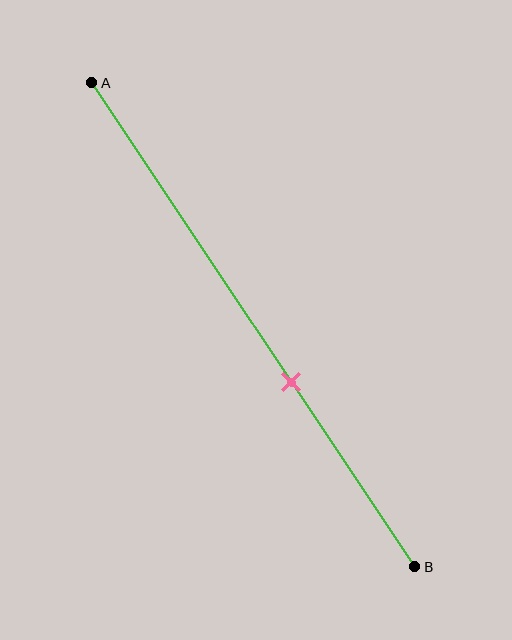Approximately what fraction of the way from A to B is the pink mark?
The pink mark is approximately 60% of the way from A to B.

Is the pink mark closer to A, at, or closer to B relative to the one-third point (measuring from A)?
The pink mark is closer to point B than the one-third point of segment AB.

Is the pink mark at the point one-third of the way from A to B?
No, the mark is at about 60% from A, not at the 33% one-third point.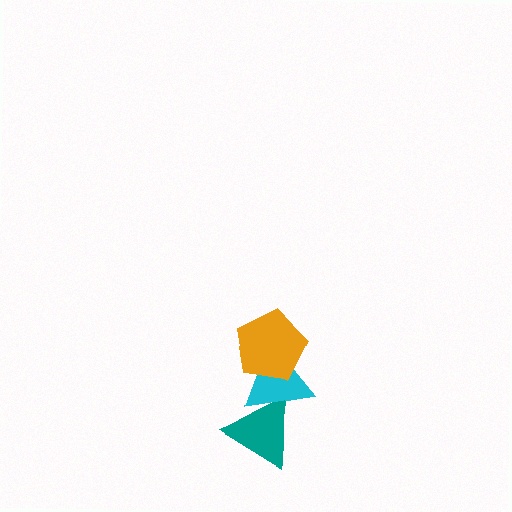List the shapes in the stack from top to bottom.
From top to bottom: the orange pentagon, the cyan triangle, the teal triangle.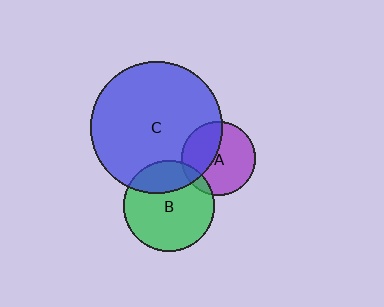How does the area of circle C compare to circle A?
Approximately 3.2 times.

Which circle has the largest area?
Circle C (blue).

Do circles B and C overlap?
Yes.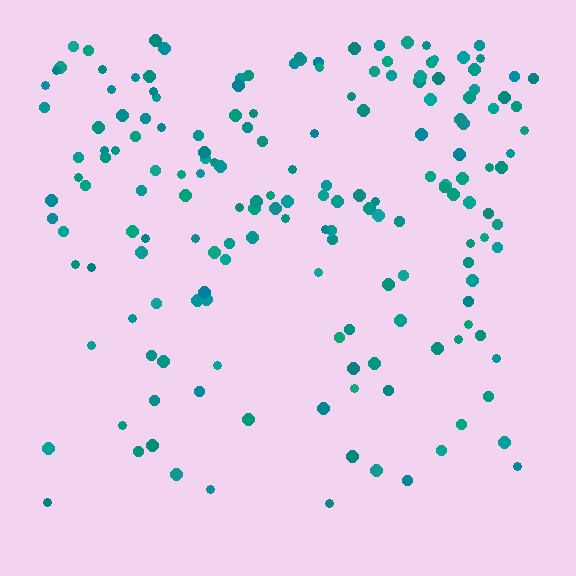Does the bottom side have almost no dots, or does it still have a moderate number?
Still a moderate number, just noticeably fewer than the top.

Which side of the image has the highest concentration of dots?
The top.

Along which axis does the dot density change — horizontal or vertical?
Vertical.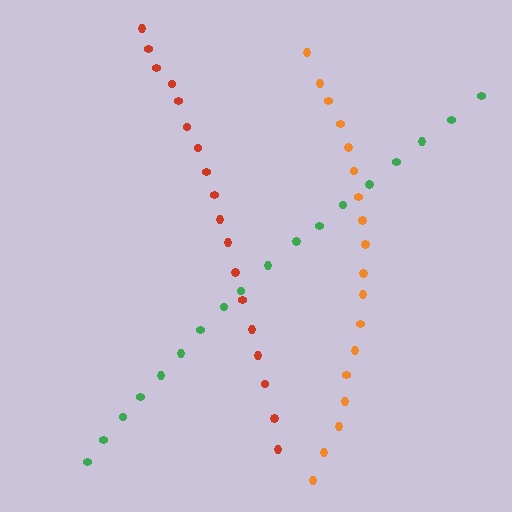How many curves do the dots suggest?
There are 3 distinct paths.